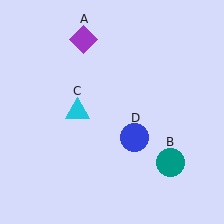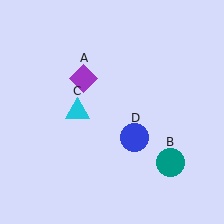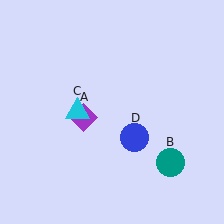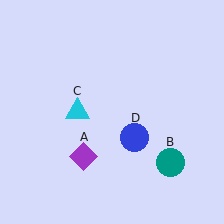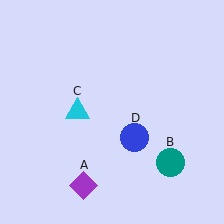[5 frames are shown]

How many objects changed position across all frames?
1 object changed position: purple diamond (object A).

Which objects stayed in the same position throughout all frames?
Teal circle (object B) and cyan triangle (object C) and blue circle (object D) remained stationary.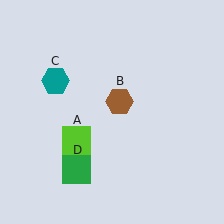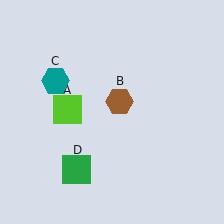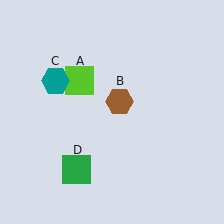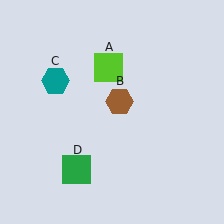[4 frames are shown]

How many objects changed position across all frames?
1 object changed position: lime square (object A).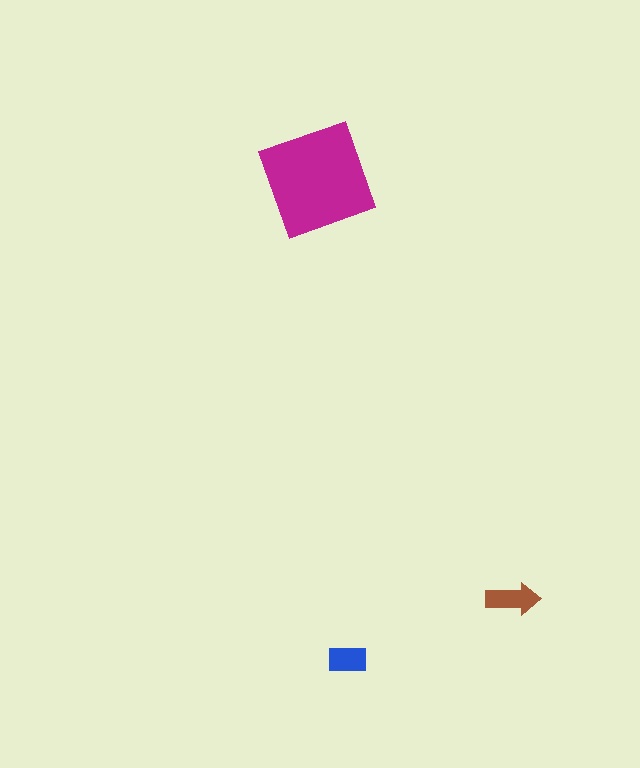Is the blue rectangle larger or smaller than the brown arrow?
Smaller.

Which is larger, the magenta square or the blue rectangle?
The magenta square.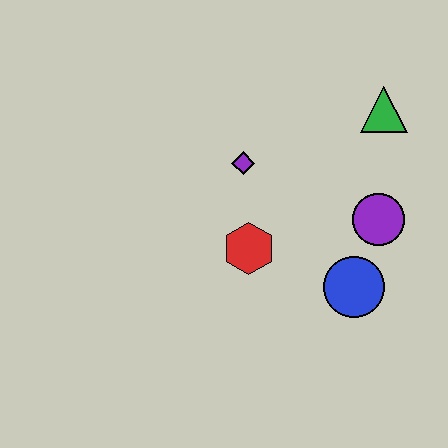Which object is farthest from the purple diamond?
The blue circle is farthest from the purple diamond.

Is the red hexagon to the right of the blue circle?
No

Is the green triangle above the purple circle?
Yes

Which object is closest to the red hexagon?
The purple diamond is closest to the red hexagon.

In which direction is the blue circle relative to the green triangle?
The blue circle is below the green triangle.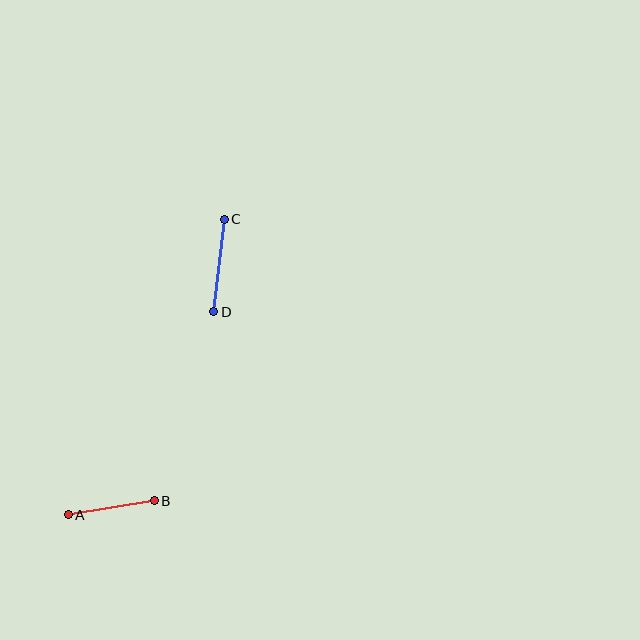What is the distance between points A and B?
The distance is approximately 87 pixels.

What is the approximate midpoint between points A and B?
The midpoint is at approximately (111, 508) pixels.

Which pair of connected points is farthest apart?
Points C and D are farthest apart.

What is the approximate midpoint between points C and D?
The midpoint is at approximately (219, 266) pixels.